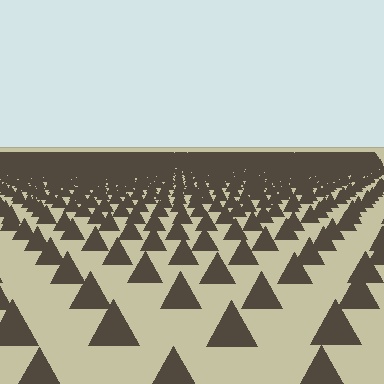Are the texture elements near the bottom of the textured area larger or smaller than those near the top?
Larger. Near the bottom, elements are closer to the viewer and appear at a bigger on-screen size.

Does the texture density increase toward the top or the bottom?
Density increases toward the top.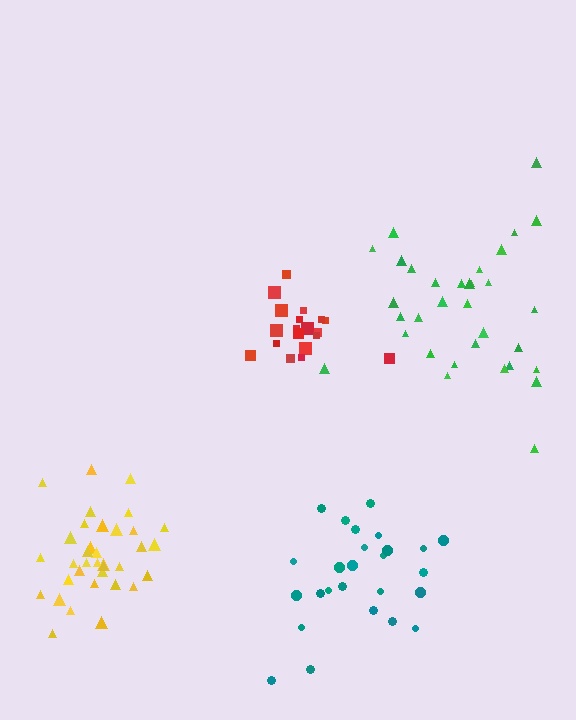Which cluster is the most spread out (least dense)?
Green.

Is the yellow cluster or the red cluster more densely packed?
Red.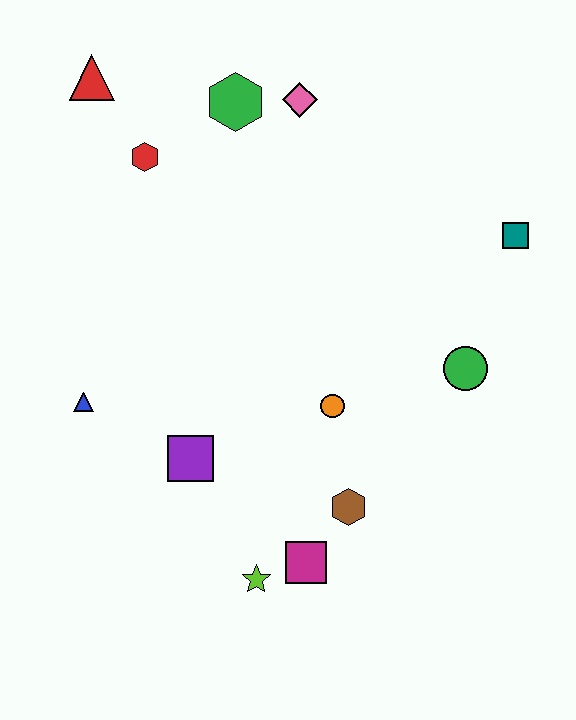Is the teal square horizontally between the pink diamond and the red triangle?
No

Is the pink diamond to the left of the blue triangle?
No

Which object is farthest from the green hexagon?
The lime star is farthest from the green hexagon.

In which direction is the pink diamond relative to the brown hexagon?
The pink diamond is above the brown hexagon.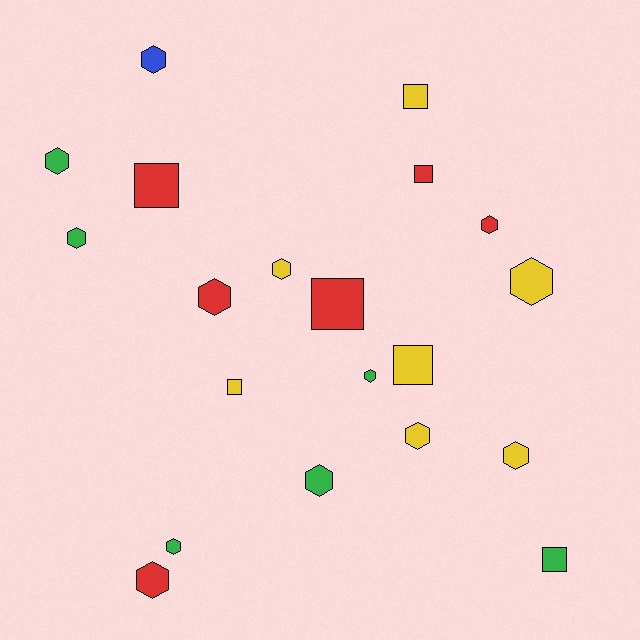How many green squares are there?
There is 1 green square.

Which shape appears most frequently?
Hexagon, with 13 objects.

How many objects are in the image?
There are 20 objects.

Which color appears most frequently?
Yellow, with 7 objects.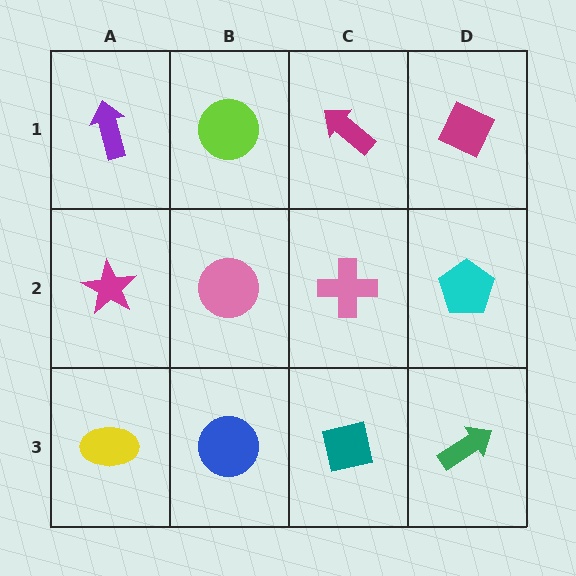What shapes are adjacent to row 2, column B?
A lime circle (row 1, column B), a blue circle (row 3, column B), a magenta star (row 2, column A), a pink cross (row 2, column C).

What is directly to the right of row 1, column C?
A magenta diamond.